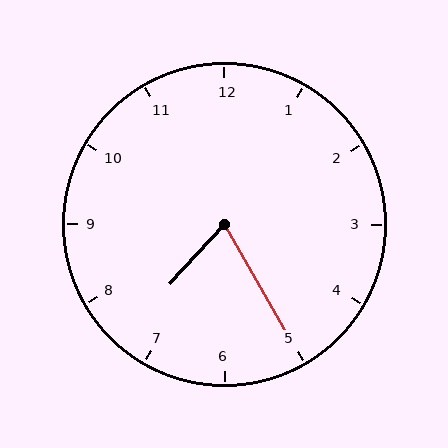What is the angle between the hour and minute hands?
Approximately 72 degrees.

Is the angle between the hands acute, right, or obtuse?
It is acute.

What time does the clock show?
7:25.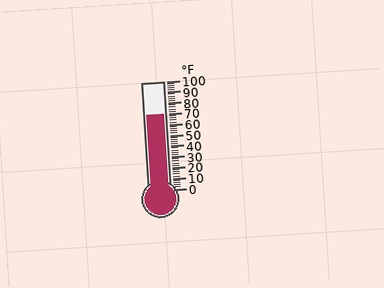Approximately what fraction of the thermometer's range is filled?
The thermometer is filled to approximately 70% of its range.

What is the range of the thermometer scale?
The thermometer scale ranges from 0°F to 100°F.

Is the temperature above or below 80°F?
The temperature is below 80°F.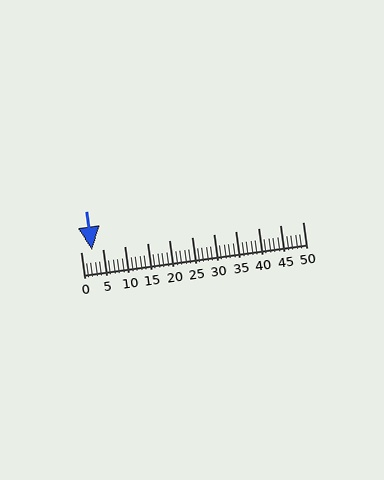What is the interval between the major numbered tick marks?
The major tick marks are spaced 5 units apart.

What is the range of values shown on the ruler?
The ruler shows values from 0 to 50.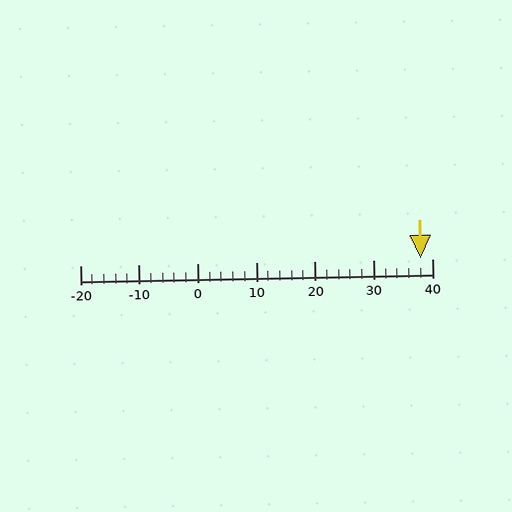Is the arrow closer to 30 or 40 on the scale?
The arrow is closer to 40.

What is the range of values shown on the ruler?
The ruler shows values from -20 to 40.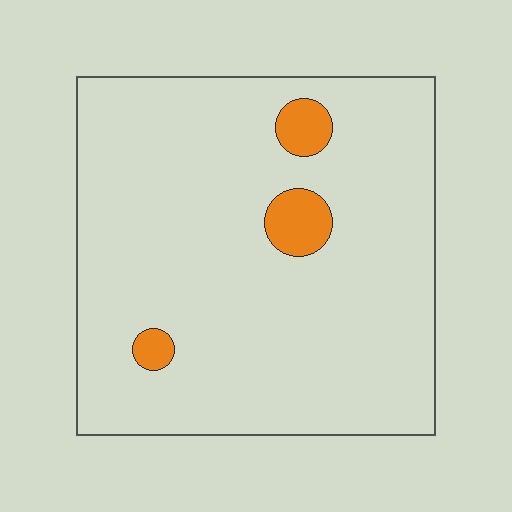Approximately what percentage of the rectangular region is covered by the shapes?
Approximately 5%.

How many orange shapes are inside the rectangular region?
3.